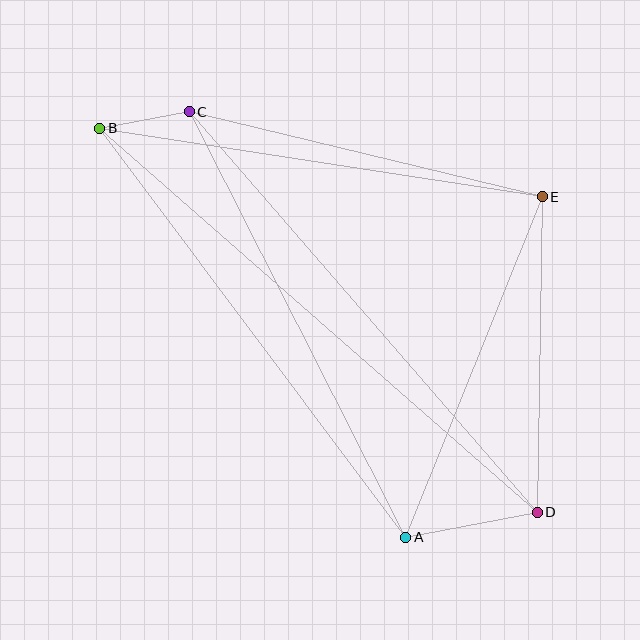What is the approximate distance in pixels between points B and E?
The distance between B and E is approximately 447 pixels.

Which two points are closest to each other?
Points B and C are closest to each other.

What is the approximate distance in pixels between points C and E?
The distance between C and E is approximately 363 pixels.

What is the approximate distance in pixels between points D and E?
The distance between D and E is approximately 316 pixels.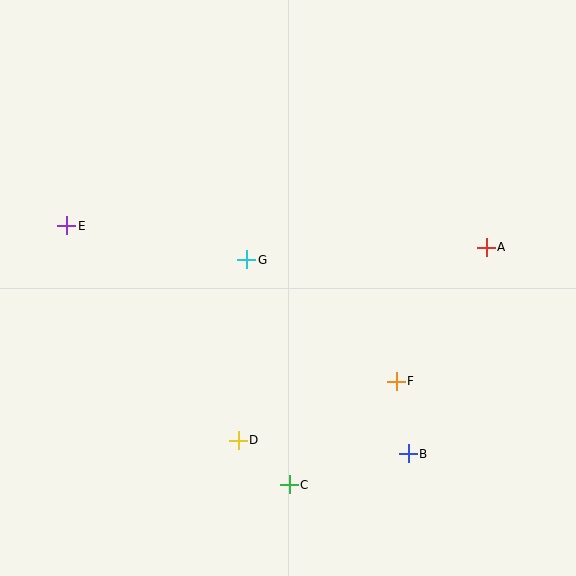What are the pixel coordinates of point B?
Point B is at (408, 454).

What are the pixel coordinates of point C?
Point C is at (289, 485).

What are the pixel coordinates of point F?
Point F is at (396, 381).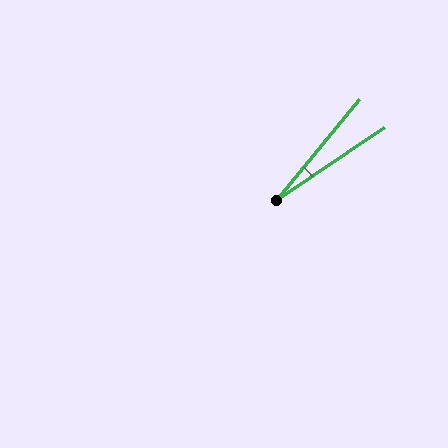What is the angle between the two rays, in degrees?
Approximately 17 degrees.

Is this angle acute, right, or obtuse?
It is acute.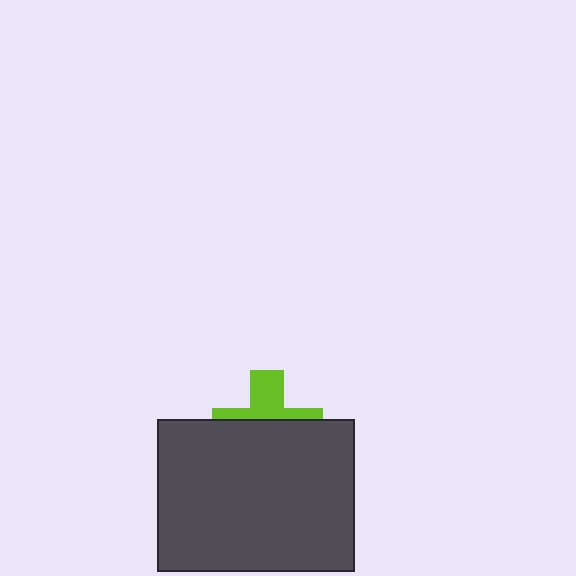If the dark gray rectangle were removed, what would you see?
You would see the complete lime cross.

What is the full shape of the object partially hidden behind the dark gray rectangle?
The partially hidden object is a lime cross.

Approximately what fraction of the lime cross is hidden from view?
Roughly 59% of the lime cross is hidden behind the dark gray rectangle.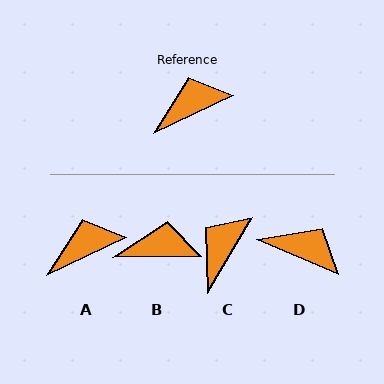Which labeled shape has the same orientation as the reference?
A.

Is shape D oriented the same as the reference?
No, it is off by about 48 degrees.